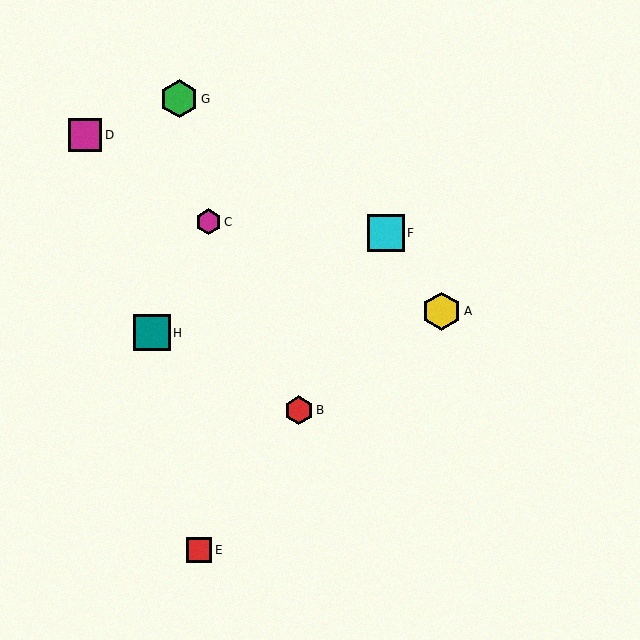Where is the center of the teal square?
The center of the teal square is at (152, 333).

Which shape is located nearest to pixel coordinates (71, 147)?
The magenta square (labeled D) at (85, 135) is nearest to that location.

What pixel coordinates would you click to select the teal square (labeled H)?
Click at (152, 333) to select the teal square H.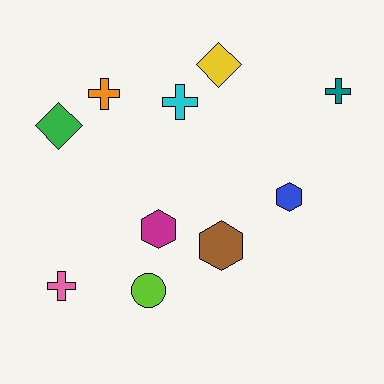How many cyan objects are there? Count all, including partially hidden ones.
There is 1 cyan object.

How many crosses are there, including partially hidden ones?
There are 4 crosses.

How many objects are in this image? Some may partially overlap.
There are 10 objects.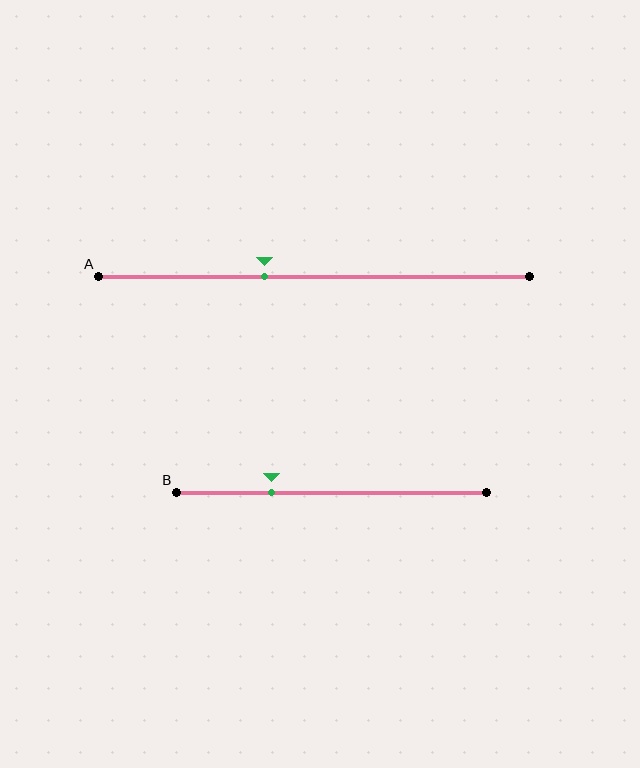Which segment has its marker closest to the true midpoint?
Segment A has its marker closest to the true midpoint.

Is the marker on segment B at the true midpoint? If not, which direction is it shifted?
No, the marker on segment B is shifted to the left by about 19% of the segment length.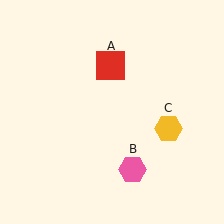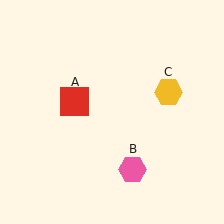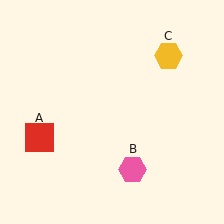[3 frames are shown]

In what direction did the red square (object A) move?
The red square (object A) moved down and to the left.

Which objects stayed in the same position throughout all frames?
Pink hexagon (object B) remained stationary.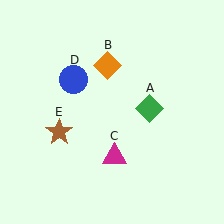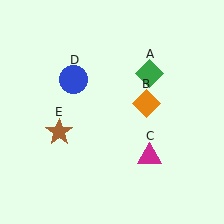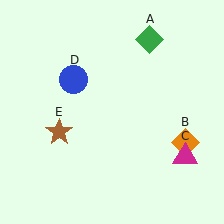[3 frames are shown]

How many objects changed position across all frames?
3 objects changed position: green diamond (object A), orange diamond (object B), magenta triangle (object C).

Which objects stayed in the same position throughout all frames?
Blue circle (object D) and brown star (object E) remained stationary.